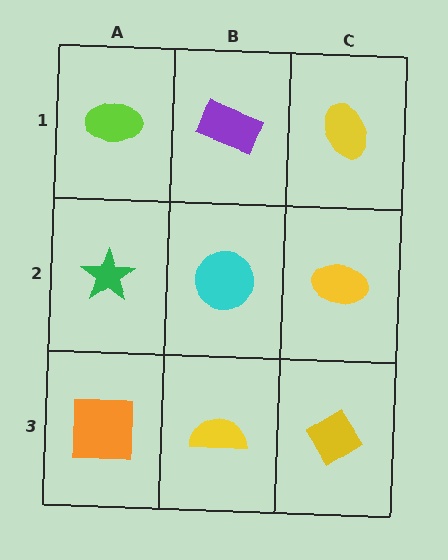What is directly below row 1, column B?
A cyan circle.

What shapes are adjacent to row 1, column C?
A yellow ellipse (row 2, column C), a purple rectangle (row 1, column B).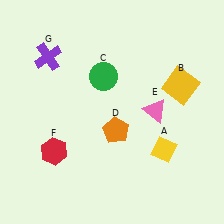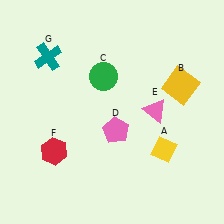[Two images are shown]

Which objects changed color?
D changed from orange to pink. G changed from purple to teal.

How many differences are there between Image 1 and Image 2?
There are 2 differences between the two images.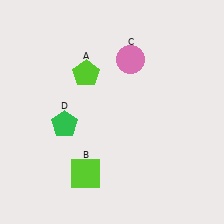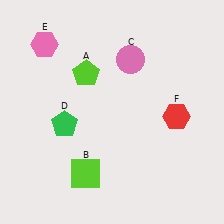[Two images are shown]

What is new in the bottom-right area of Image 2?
A red hexagon (F) was added in the bottom-right area of Image 2.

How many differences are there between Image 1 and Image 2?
There are 2 differences between the two images.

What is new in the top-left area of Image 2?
A pink hexagon (E) was added in the top-left area of Image 2.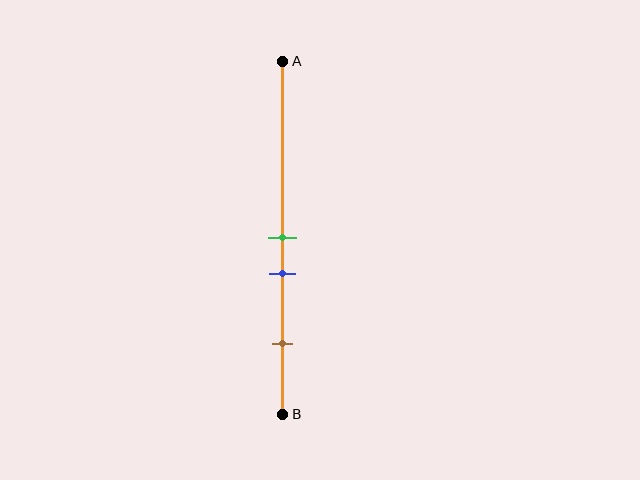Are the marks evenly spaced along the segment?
No, the marks are not evenly spaced.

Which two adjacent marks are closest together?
The green and blue marks are the closest adjacent pair.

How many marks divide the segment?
There are 3 marks dividing the segment.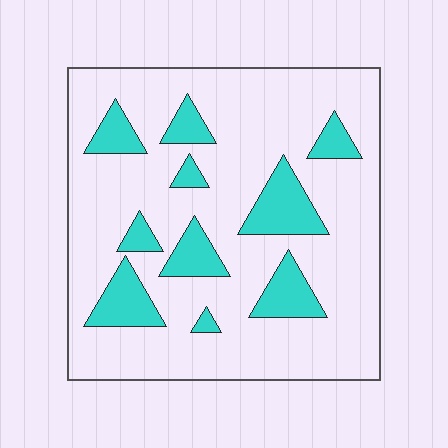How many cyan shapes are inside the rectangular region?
10.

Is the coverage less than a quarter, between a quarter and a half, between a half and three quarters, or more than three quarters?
Less than a quarter.